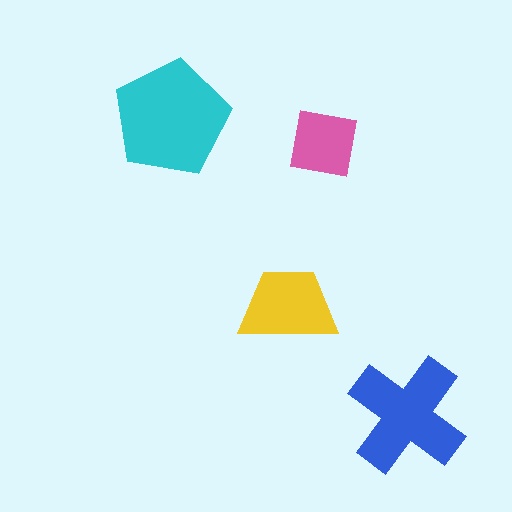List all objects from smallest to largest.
The pink square, the yellow trapezoid, the blue cross, the cyan pentagon.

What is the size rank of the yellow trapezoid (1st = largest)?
3rd.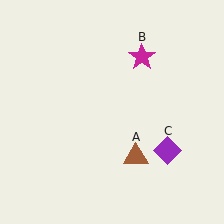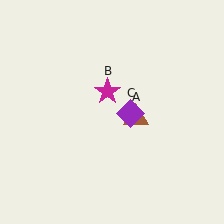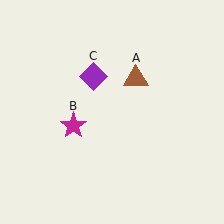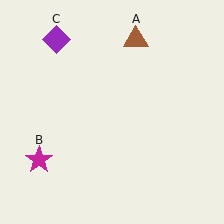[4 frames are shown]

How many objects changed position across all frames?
3 objects changed position: brown triangle (object A), magenta star (object B), purple diamond (object C).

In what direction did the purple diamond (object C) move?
The purple diamond (object C) moved up and to the left.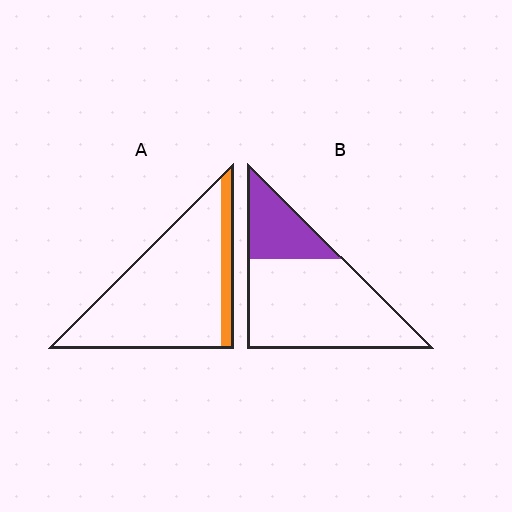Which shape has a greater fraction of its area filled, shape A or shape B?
Shape B.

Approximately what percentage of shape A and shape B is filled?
A is approximately 15% and B is approximately 25%.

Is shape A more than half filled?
No.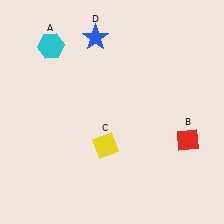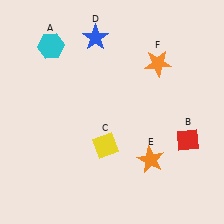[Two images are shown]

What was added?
An orange star (E), an orange star (F) were added in Image 2.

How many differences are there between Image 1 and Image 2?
There are 2 differences between the two images.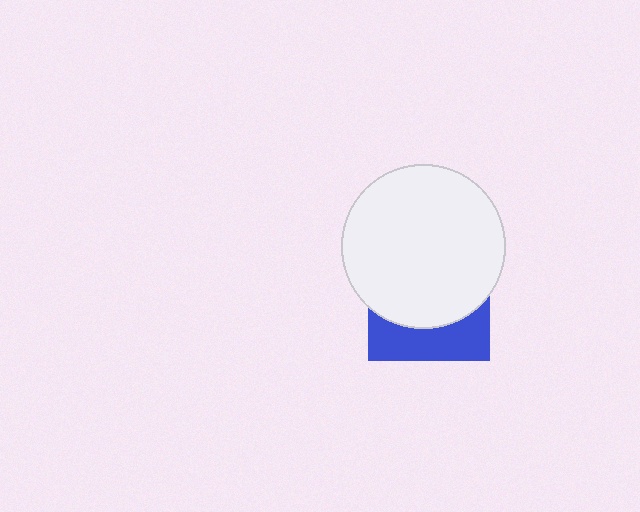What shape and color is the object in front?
The object in front is a white circle.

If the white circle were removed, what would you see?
You would see the complete blue square.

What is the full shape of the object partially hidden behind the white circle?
The partially hidden object is a blue square.